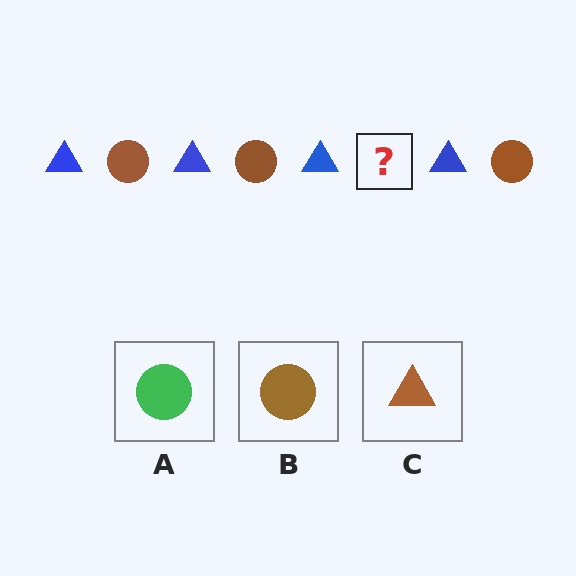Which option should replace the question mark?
Option B.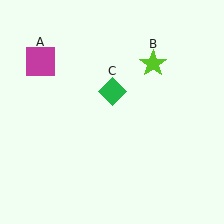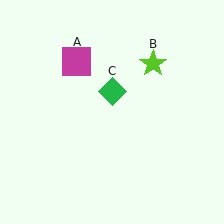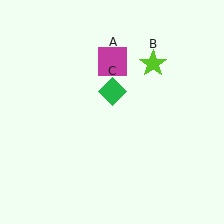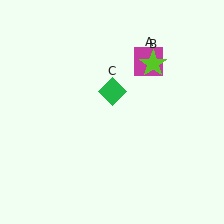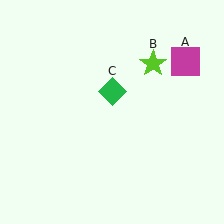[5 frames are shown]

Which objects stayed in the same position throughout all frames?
Lime star (object B) and green diamond (object C) remained stationary.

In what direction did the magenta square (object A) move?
The magenta square (object A) moved right.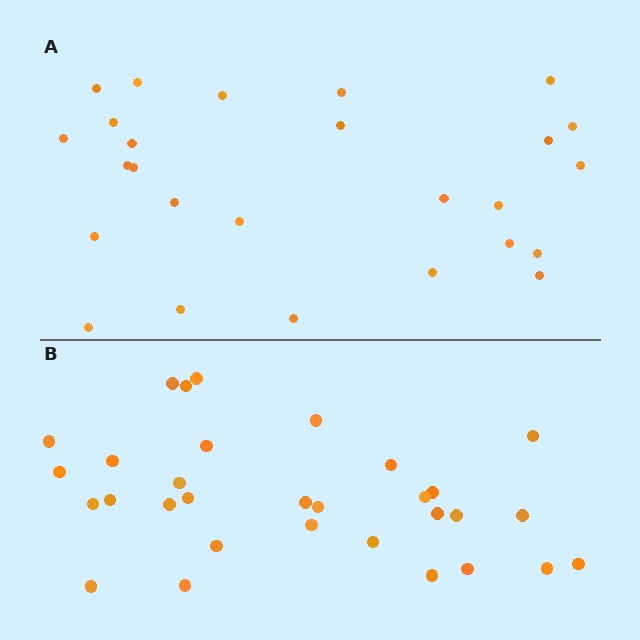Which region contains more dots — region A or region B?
Region B (the bottom region) has more dots.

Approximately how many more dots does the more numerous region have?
Region B has about 5 more dots than region A.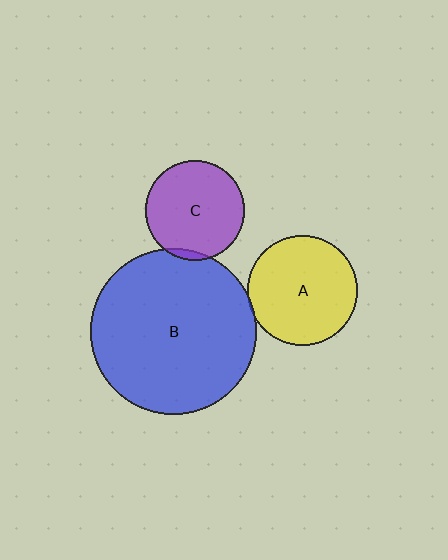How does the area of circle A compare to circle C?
Approximately 1.2 times.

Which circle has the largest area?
Circle B (blue).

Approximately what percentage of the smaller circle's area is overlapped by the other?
Approximately 5%.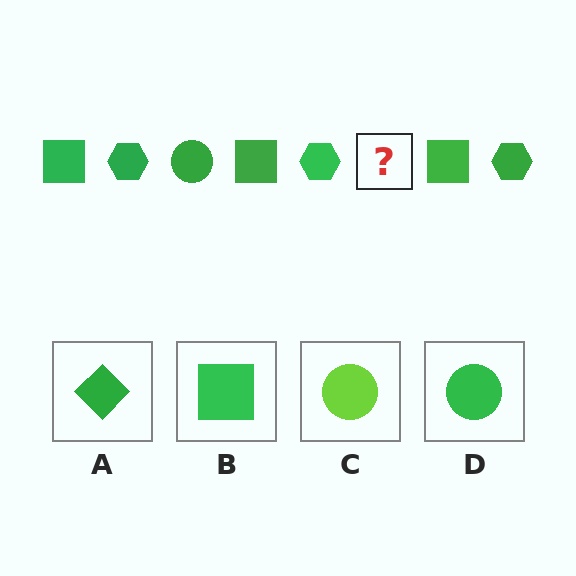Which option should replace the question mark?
Option D.